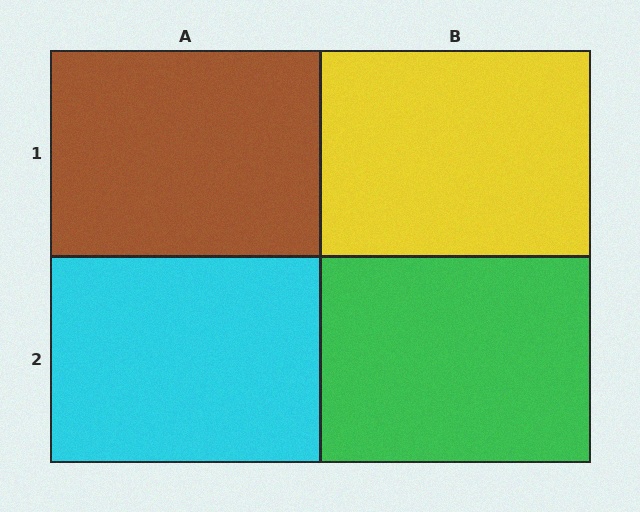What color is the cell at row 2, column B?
Green.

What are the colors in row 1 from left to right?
Brown, yellow.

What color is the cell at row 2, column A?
Cyan.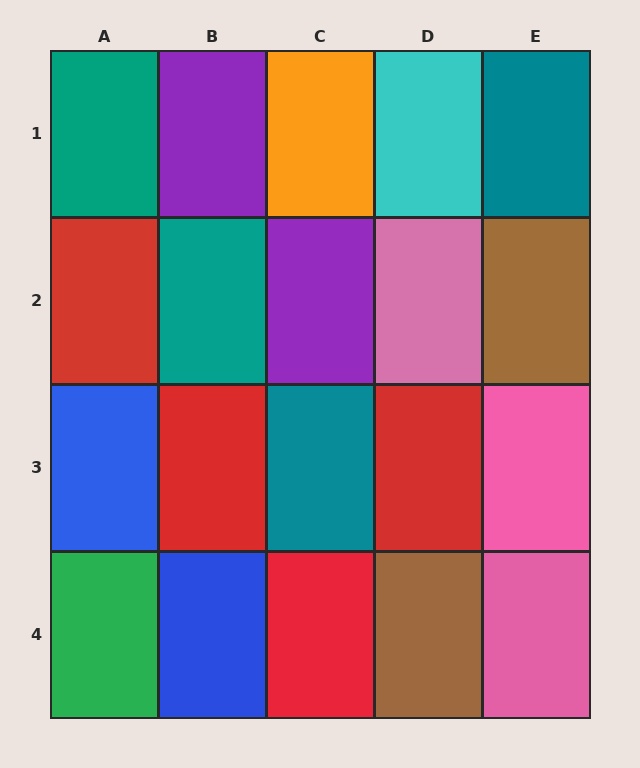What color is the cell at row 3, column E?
Pink.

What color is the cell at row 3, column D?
Red.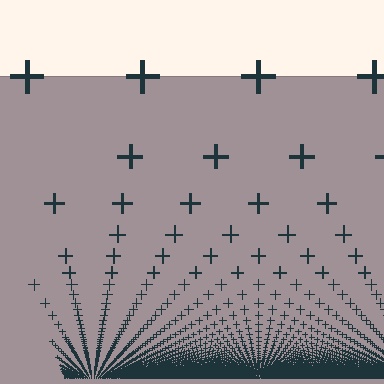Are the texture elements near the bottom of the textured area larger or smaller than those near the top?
Smaller. The gradient is inverted — elements near the bottom are smaller and denser.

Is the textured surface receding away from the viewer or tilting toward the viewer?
The surface appears to tilt toward the viewer. Texture elements get larger and sparser toward the top.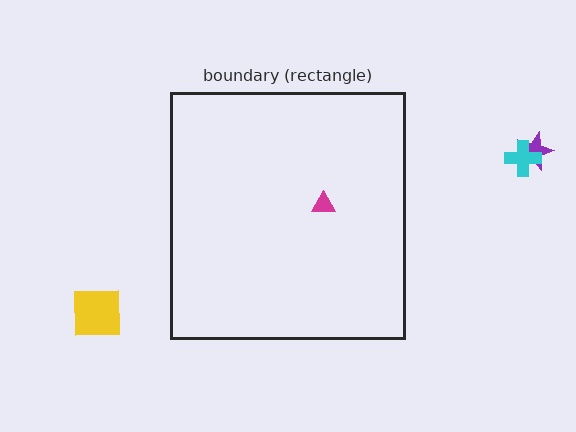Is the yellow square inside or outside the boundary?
Outside.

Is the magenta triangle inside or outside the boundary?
Inside.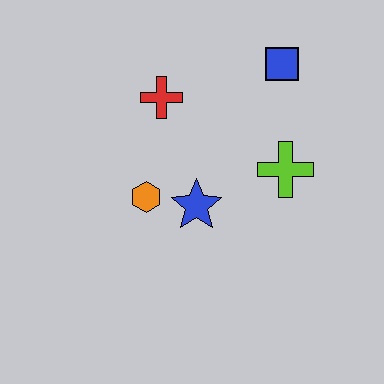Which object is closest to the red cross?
The orange hexagon is closest to the red cross.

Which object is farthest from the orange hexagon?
The blue square is farthest from the orange hexagon.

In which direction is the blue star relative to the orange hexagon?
The blue star is to the right of the orange hexagon.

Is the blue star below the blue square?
Yes